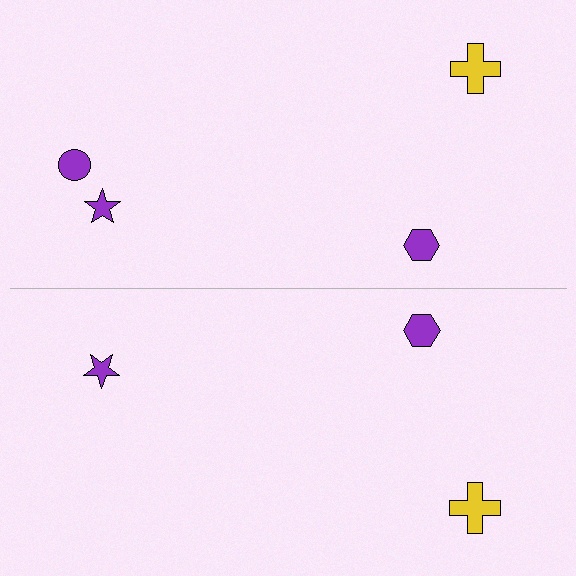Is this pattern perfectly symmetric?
No, the pattern is not perfectly symmetric. A purple circle is missing from the bottom side.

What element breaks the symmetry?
A purple circle is missing from the bottom side.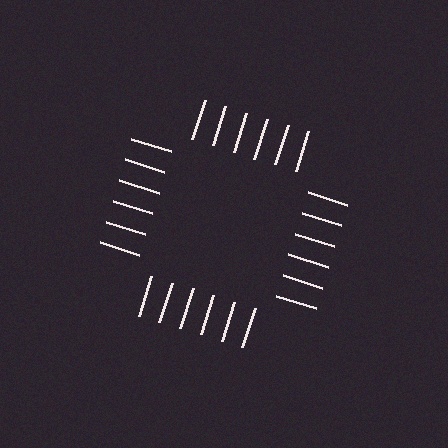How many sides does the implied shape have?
4 sides — the line-ends trace a square.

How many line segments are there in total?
24 — 6 along each of the 4 edges.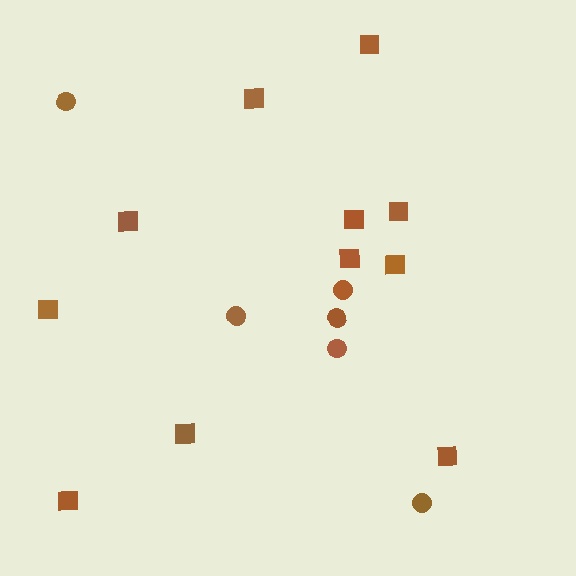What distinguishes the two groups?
There are 2 groups: one group of squares (11) and one group of circles (6).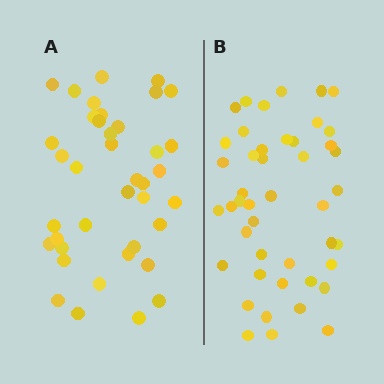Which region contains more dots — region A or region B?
Region B (the right region) has more dots.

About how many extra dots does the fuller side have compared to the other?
Region B has about 6 more dots than region A.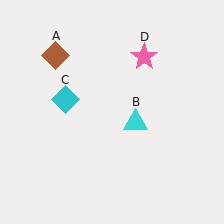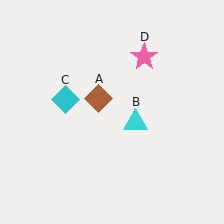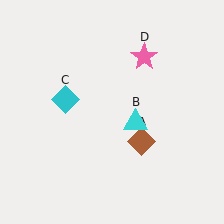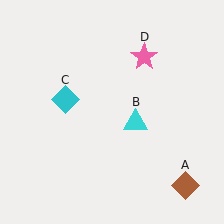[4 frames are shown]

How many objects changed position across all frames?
1 object changed position: brown diamond (object A).